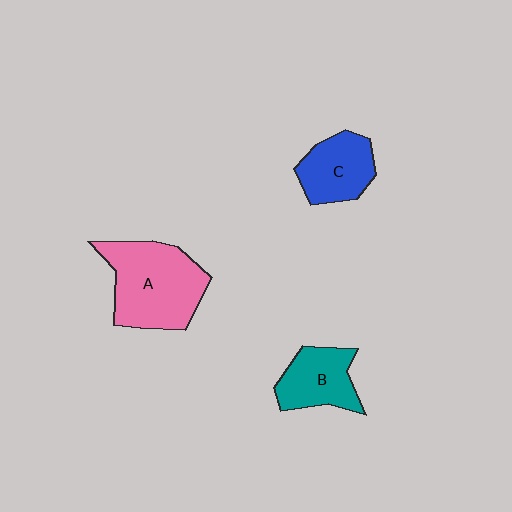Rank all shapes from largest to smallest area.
From largest to smallest: A (pink), C (blue), B (teal).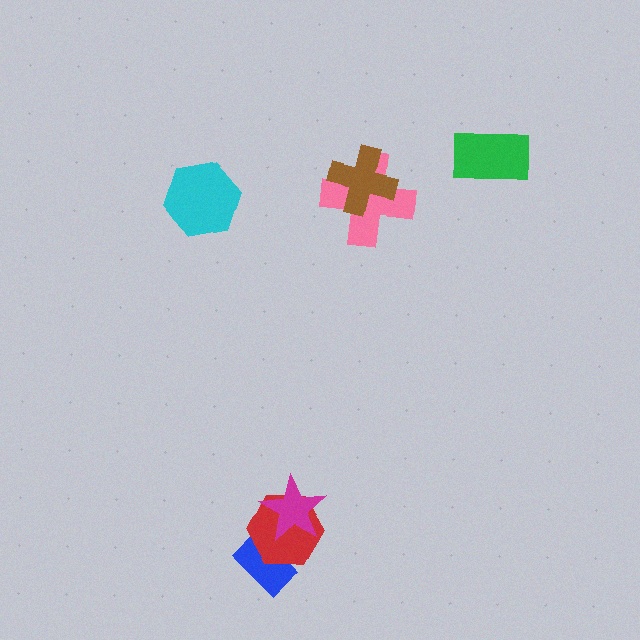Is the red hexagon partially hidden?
Yes, it is partially covered by another shape.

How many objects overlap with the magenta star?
1 object overlaps with the magenta star.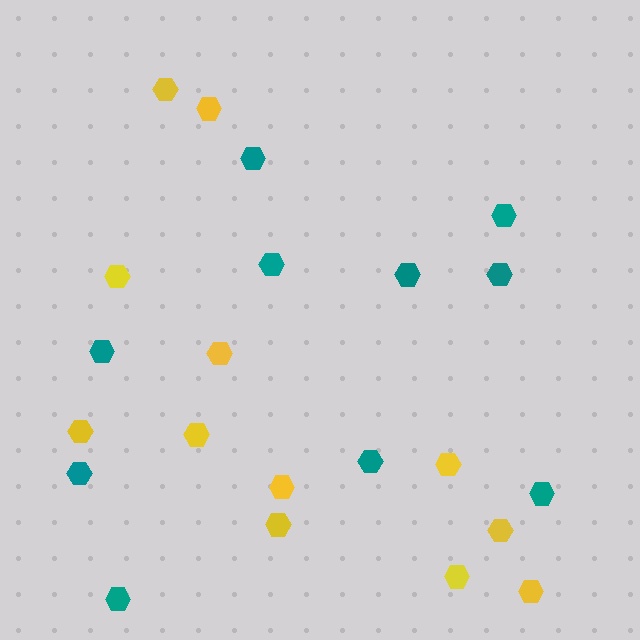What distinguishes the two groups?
There are 2 groups: one group of yellow hexagons (12) and one group of teal hexagons (10).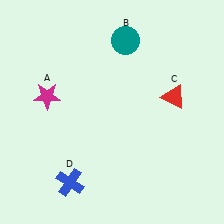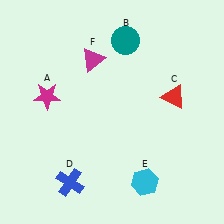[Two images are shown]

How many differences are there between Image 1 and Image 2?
There are 2 differences between the two images.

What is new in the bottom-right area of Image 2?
A cyan hexagon (E) was added in the bottom-right area of Image 2.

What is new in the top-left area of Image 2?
A magenta triangle (F) was added in the top-left area of Image 2.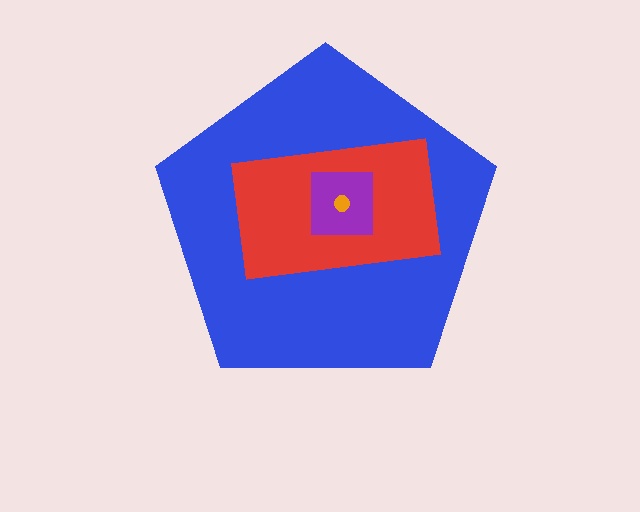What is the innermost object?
The orange circle.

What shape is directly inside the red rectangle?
The purple square.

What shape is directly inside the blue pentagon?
The red rectangle.